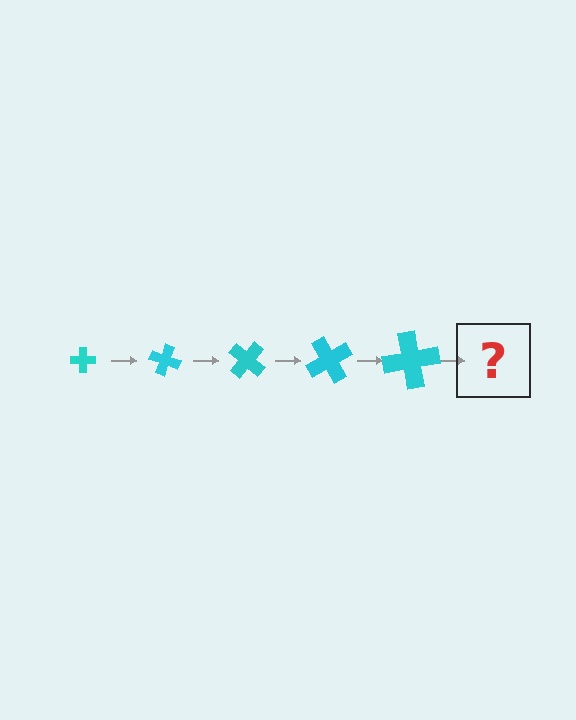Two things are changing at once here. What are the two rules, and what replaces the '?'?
The two rules are that the cross grows larger each step and it rotates 20 degrees each step. The '?' should be a cross, larger than the previous one and rotated 100 degrees from the start.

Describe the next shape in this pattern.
It should be a cross, larger than the previous one and rotated 100 degrees from the start.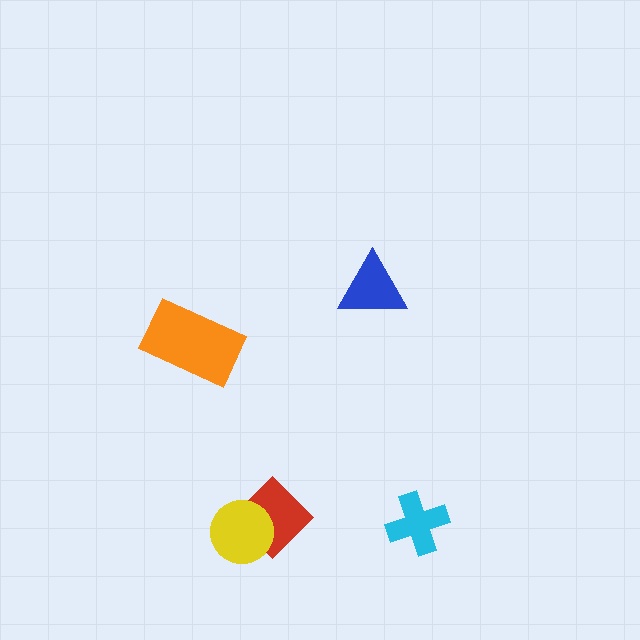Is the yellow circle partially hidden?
No, no other shape covers it.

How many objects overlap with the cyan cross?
0 objects overlap with the cyan cross.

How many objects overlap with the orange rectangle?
0 objects overlap with the orange rectangle.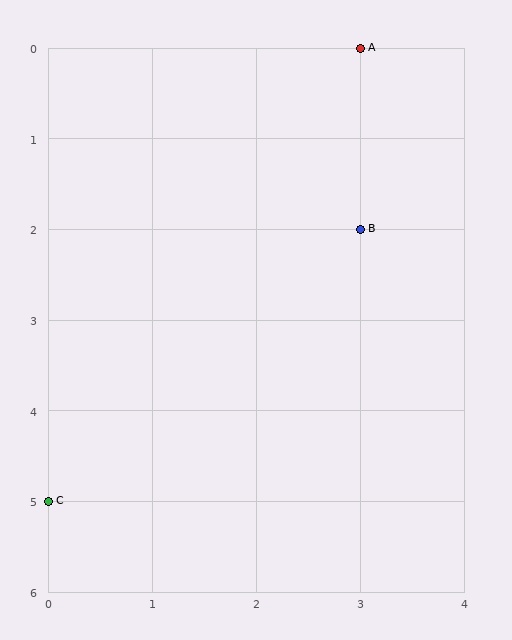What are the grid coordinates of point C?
Point C is at grid coordinates (0, 5).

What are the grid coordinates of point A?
Point A is at grid coordinates (3, 0).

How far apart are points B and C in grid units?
Points B and C are 3 columns and 3 rows apart (about 4.2 grid units diagonally).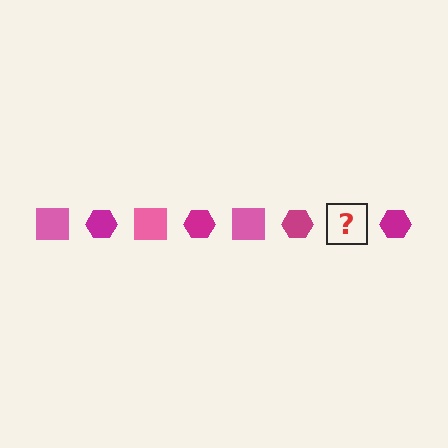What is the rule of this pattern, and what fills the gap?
The rule is that the pattern alternates between pink square and magenta hexagon. The gap should be filled with a pink square.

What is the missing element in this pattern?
The missing element is a pink square.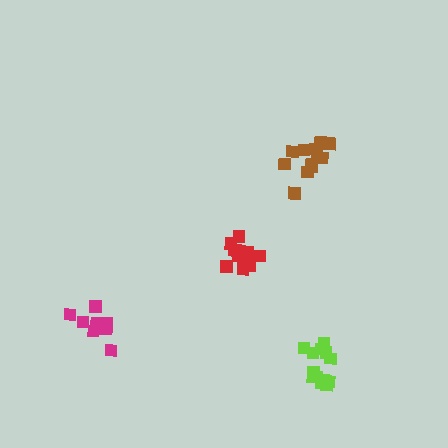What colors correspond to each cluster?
The clusters are colored: brown, magenta, red, lime.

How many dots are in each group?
Group 1: 13 dots, Group 2: 12 dots, Group 3: 13 dots, Group 4: 13 dots (51 total).